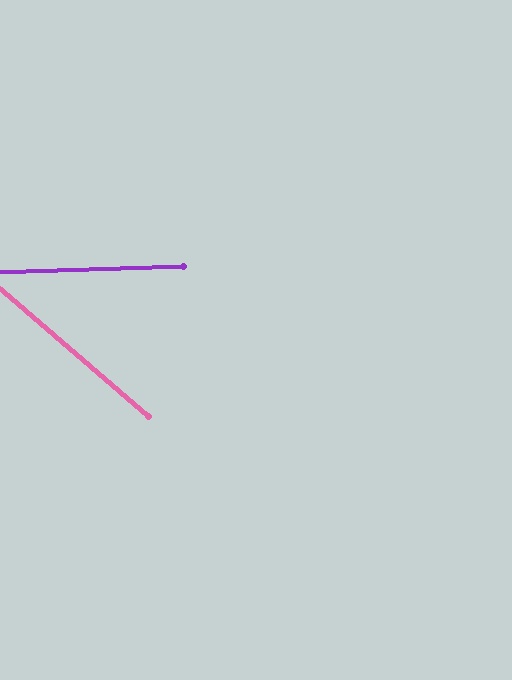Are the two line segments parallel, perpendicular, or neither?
Neither parallel nor perpendicular — they differ by about 42°.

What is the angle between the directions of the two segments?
Approximately 42 degrees.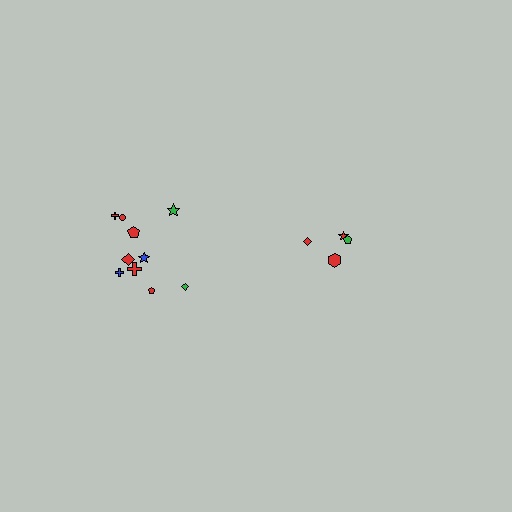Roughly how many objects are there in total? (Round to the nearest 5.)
Roughly 15 objects in total.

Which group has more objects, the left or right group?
The left group.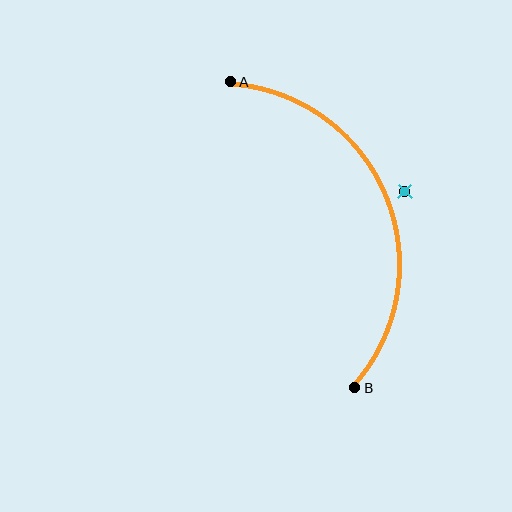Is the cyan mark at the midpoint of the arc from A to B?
No — the cyan mark does not lie on the arc at all. It sits slightly outside the curve.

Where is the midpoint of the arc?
The arc midpoint is the point on the curve farthest from the straight line joining A and B. It sits to the right of that line.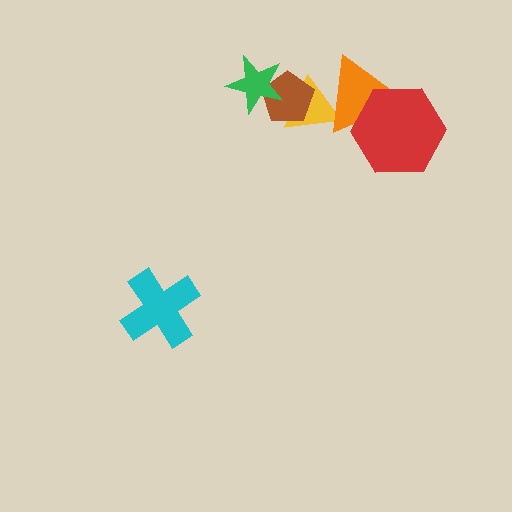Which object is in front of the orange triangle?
The red hexagon is in front of the orange triangle.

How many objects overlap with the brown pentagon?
2 objects overlap with the brown pentagon.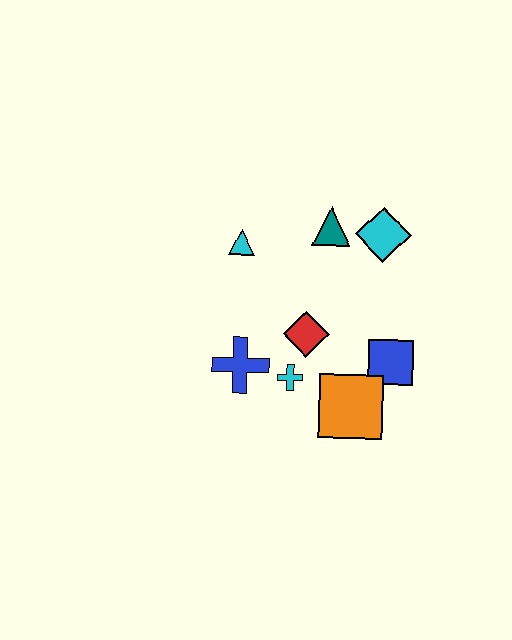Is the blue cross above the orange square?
Yes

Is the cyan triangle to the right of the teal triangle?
No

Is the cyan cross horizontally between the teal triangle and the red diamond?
No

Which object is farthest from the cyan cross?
The cyan diamond is farthest from the cyan cross.